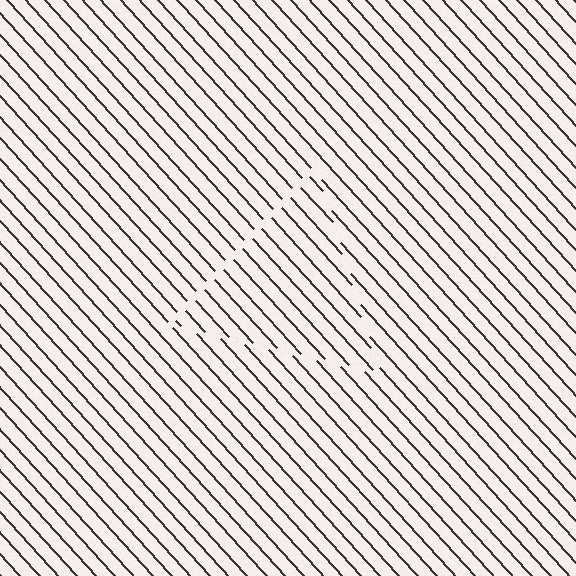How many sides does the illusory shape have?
3 sides — the line-ends trace a triangle.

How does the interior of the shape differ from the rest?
The interior of the shape contains the same grating, shifted by half a period — the contour is defined by the phase discontinuity where line-ends from the inner and outer gratings abut.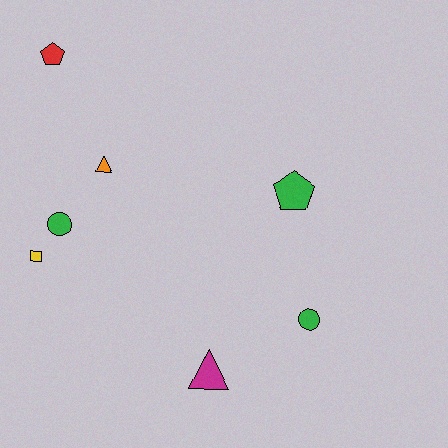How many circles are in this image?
There are 2 circles.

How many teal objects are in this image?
There are no teal objects.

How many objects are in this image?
There are 7 objects.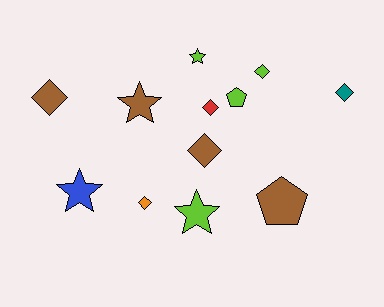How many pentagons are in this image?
There are 2 pentagons.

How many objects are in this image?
There are 12 objects.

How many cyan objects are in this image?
There are no cyan objects.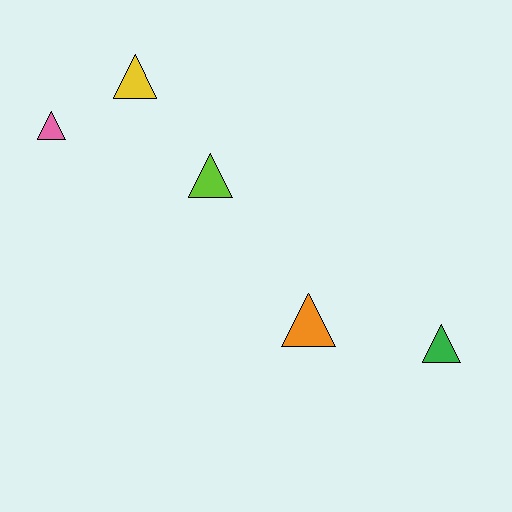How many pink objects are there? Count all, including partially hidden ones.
There is 1 pink object.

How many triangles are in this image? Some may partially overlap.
There are 5 triangles.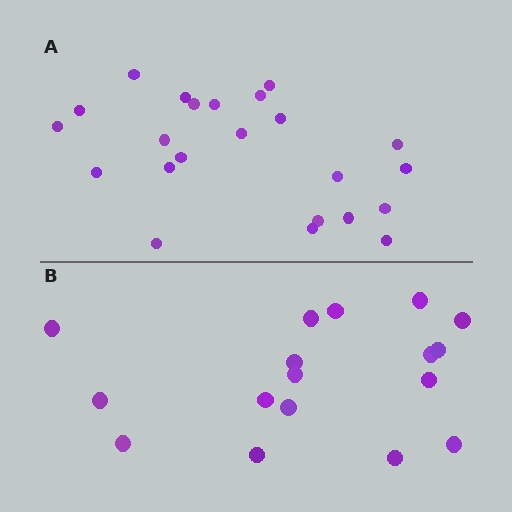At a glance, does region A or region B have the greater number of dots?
Region A (the top region) has more dots.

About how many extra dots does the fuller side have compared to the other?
Region A has about 6 more dots than region B.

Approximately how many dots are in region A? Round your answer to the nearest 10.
About 20 dots. (The exact count is 23, which rounds to 20.)